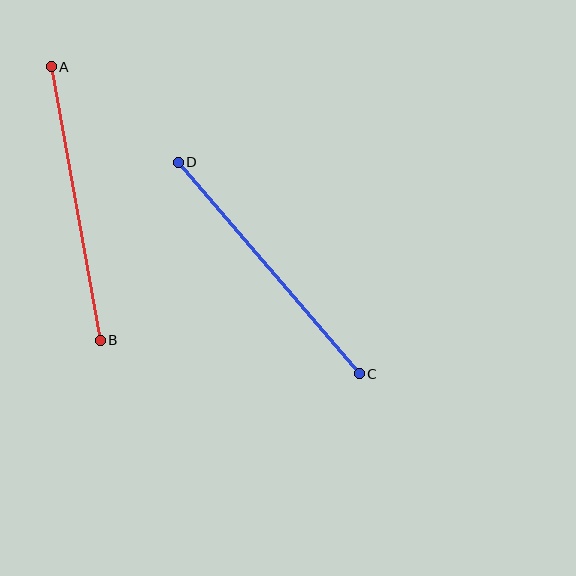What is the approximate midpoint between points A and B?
The midpoint is at approximately (76, 204) pixels.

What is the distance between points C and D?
The distance is approximately 278 pixels.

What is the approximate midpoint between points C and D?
The midpoint is at approximately (269, 268) pixels.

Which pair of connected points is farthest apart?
Points C and D are farthest apart.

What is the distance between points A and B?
The distance is approximately 278 pixels.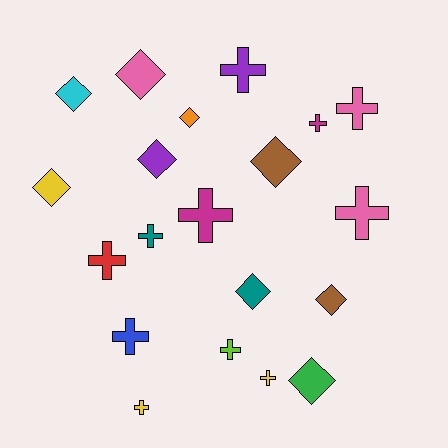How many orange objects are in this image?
There is 1 orange object.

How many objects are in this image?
There are 20 objects.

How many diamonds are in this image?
There are 9 diamonds.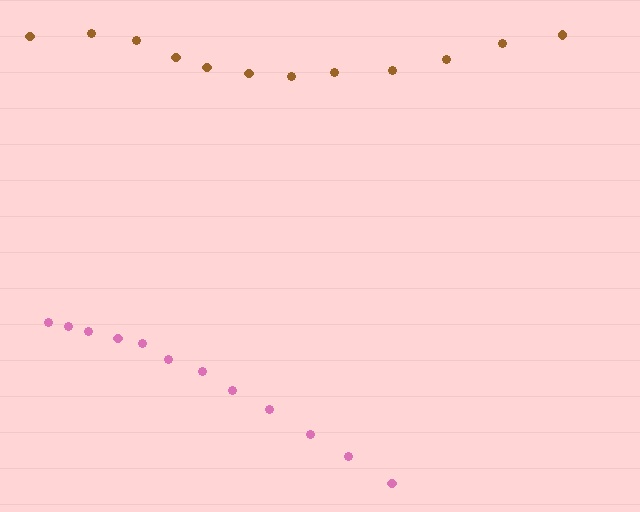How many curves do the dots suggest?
There are 2 distinct paths.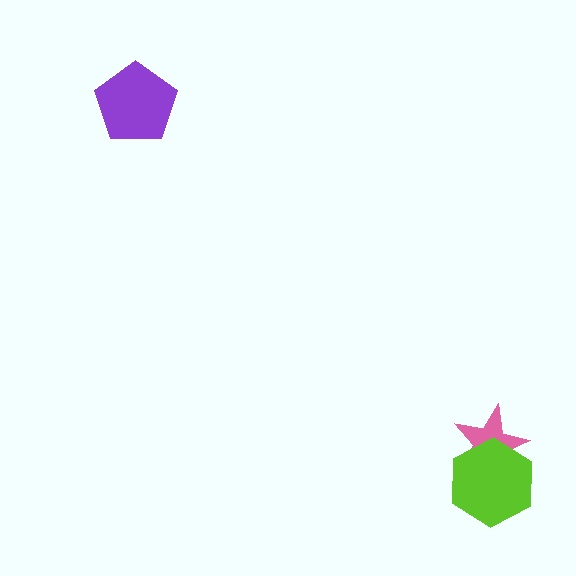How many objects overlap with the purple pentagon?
0 objects overlap with the purple pentagon.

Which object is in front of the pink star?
The lime hexagon is in front of the pink star.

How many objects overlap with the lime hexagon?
1 object overlaps with the lime hexagon.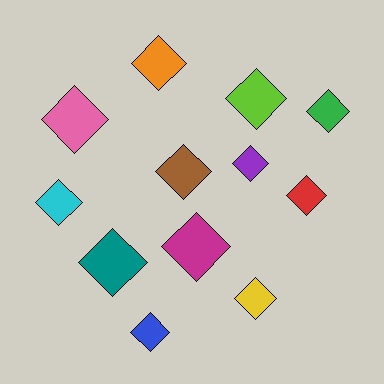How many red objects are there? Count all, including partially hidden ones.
There is 1 red object.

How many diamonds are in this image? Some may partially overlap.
There are 12 diamonds.